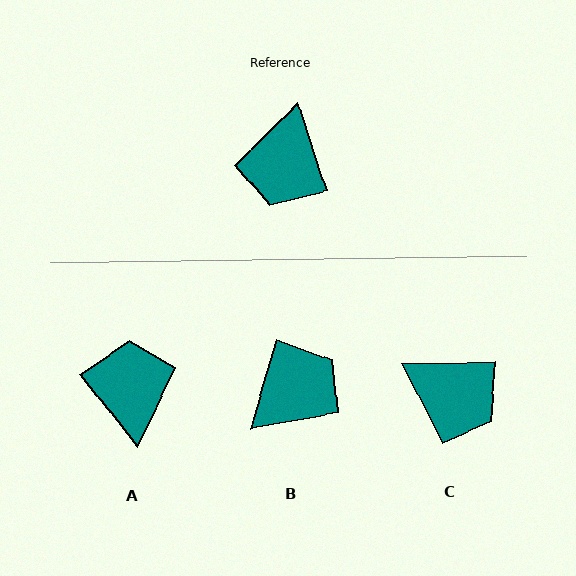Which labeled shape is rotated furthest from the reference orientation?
A, about 160 degrees away.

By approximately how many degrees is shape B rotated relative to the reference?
Approximately 146 degrees counter-clockwise.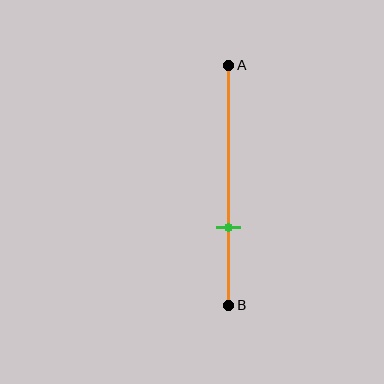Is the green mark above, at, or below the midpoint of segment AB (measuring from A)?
The green mark is below the midpoint of segment AB.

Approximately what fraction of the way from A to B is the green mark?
The green mark is approximately 70% of the way from A to B.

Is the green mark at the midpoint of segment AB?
No, the mark is at about 70% from A, not at the 50% midpoint.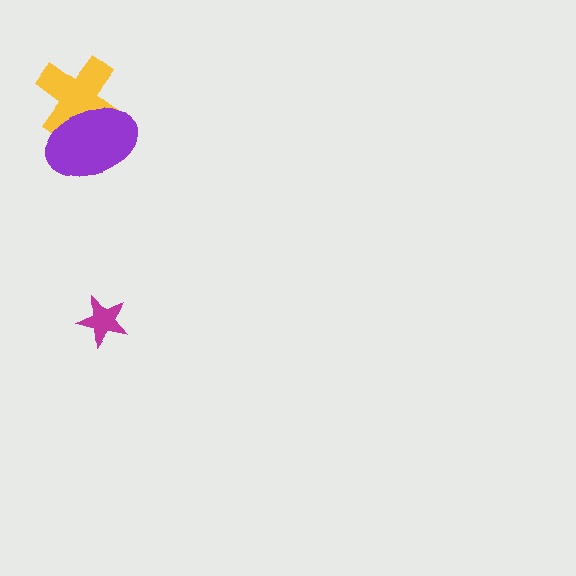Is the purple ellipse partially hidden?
No, no other shape covers it.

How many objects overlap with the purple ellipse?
1 object overlaps with the purple ellipse.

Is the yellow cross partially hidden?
Yes, it is partially covered by another shape.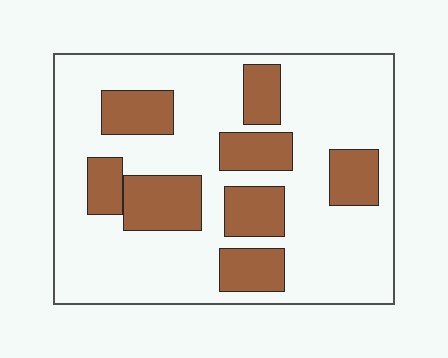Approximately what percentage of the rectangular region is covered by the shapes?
Approximately 30%.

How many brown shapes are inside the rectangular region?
8.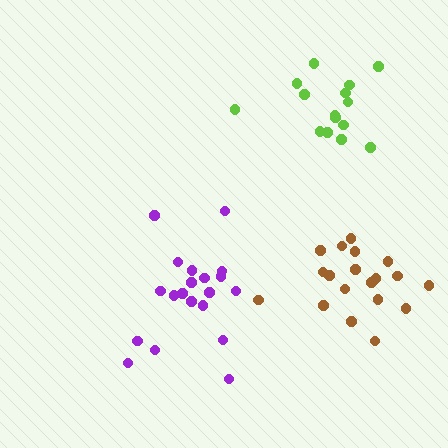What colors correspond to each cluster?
The clusters are colored: purple, brown, lime.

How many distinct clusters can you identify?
There are 3 distinct clusters.